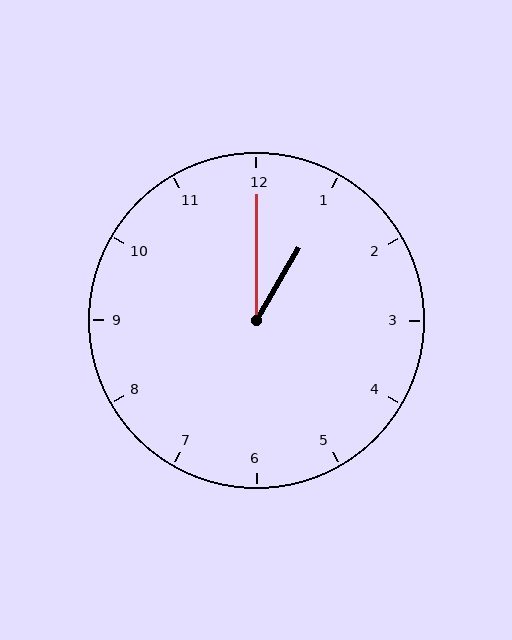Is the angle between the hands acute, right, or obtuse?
It is acute.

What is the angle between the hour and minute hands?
Approximately 30 degrees.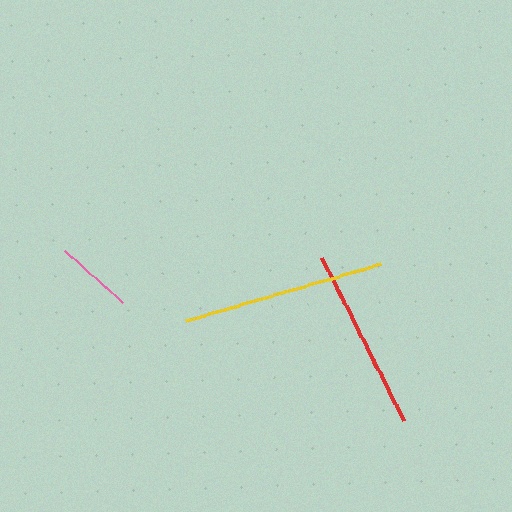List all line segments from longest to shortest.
From longest to shortest: yellow, red, pink.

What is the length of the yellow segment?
The yellow segment is approximately 204 pixels long.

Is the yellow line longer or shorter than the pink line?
The yellow line is longer than the pink line.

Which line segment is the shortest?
The pink line is the shortest at approximately 79 pixels.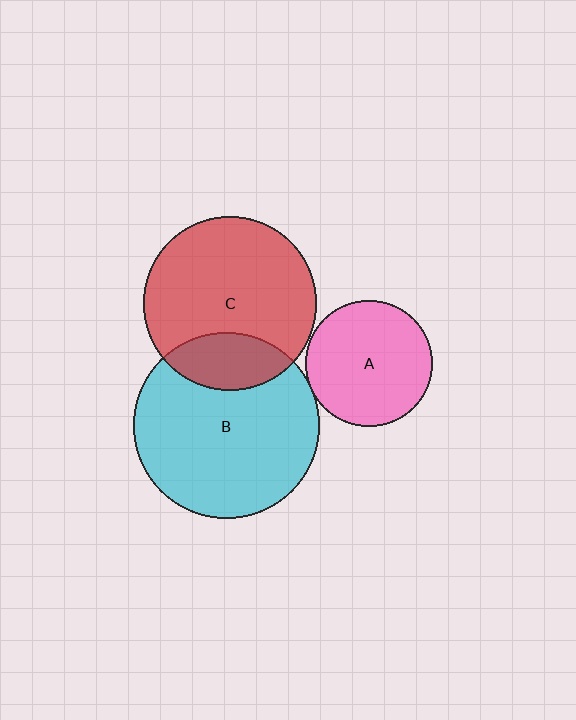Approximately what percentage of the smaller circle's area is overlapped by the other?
Approximately 20%.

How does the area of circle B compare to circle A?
Approximately 2.2 times.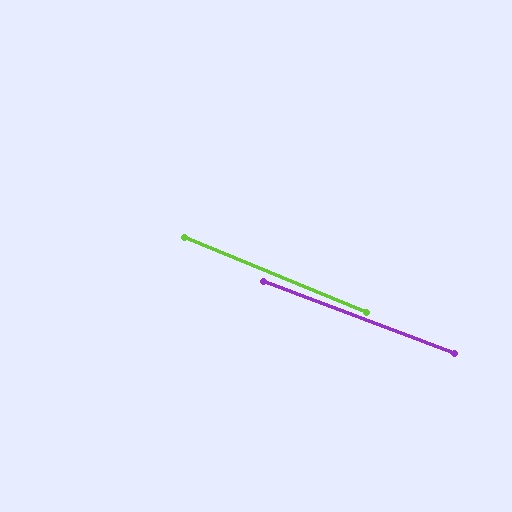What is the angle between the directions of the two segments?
Approximately 2 degrees.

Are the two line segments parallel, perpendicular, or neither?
Parallel — their directions differ by only 1.8°.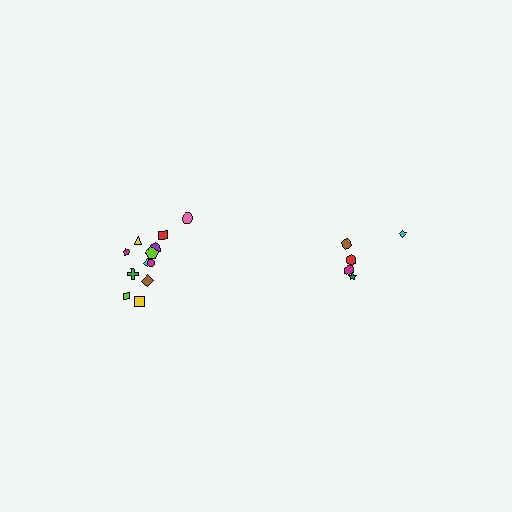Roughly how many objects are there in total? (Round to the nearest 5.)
Roughly 15 objects in total.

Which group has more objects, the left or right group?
The left group.